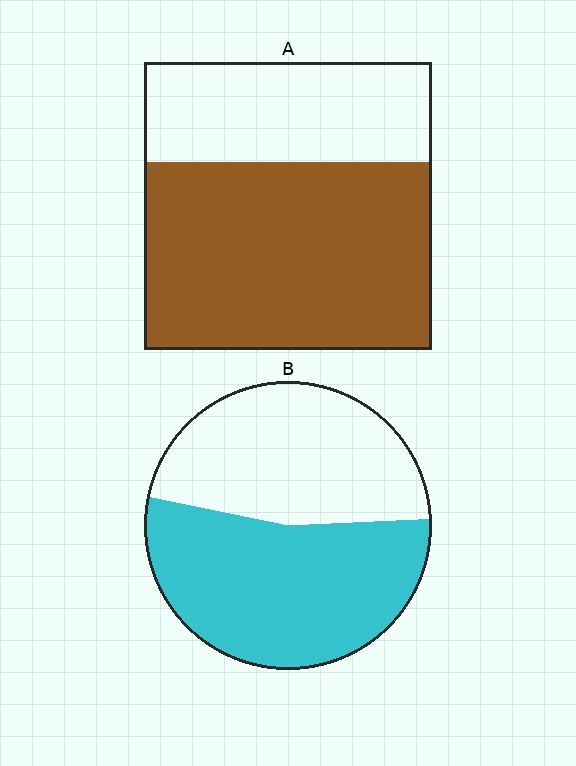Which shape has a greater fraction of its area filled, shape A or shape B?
Shape A.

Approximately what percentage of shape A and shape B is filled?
A is approximately 65% and B is approximately 55%.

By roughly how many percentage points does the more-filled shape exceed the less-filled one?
By roughly 10 percentage points (A over B).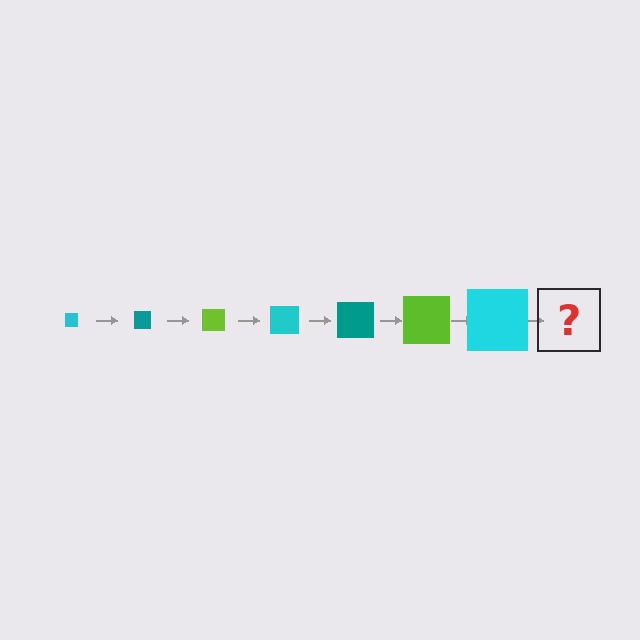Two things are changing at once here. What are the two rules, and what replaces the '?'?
The two rules are that the square grows larger each step and the color cycles through cyan, teal, and lime. The '?' should be a teal square, larger than the previous one.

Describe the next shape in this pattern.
It should be a teal square, larger than the previous one.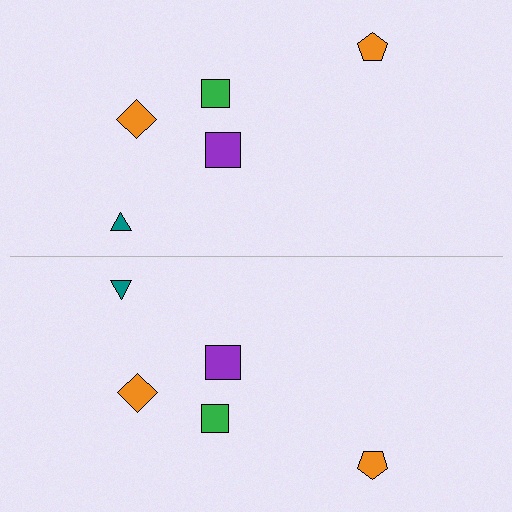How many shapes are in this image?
There are 10 shapes in this image.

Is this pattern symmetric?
Yes, this pattern has bilateral (reflection) symmetry.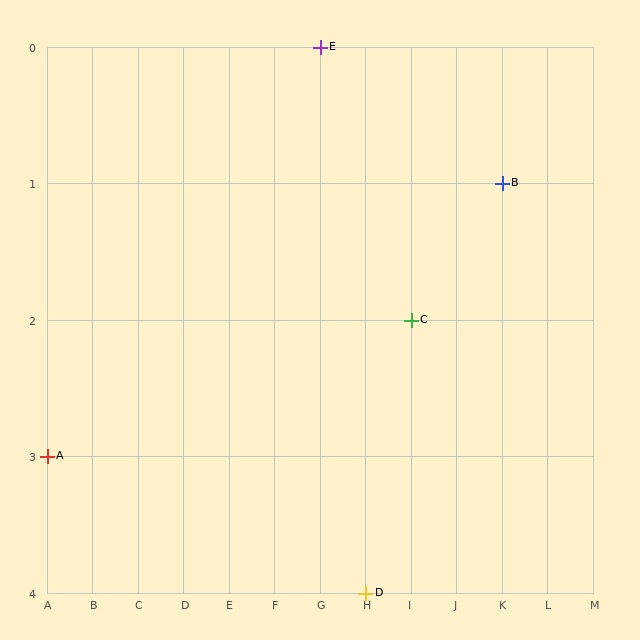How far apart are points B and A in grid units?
Points B and A are 10 columns and 2 rows apart (about 10.2 grid units diagonally).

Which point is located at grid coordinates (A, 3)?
Point A is at (A, 3).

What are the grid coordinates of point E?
Point E is at grid coordinates (G, 0).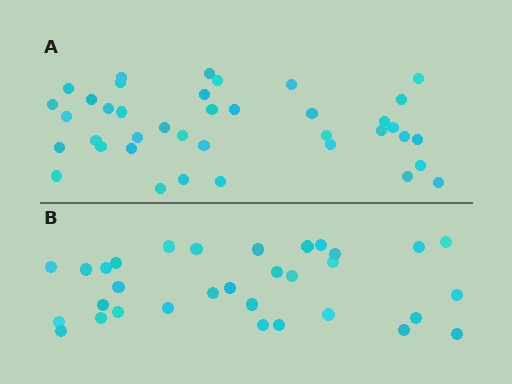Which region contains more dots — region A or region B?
Region A (the top region) has more dots.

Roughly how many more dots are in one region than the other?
Region A has roughly 8 or so more dots than region B.